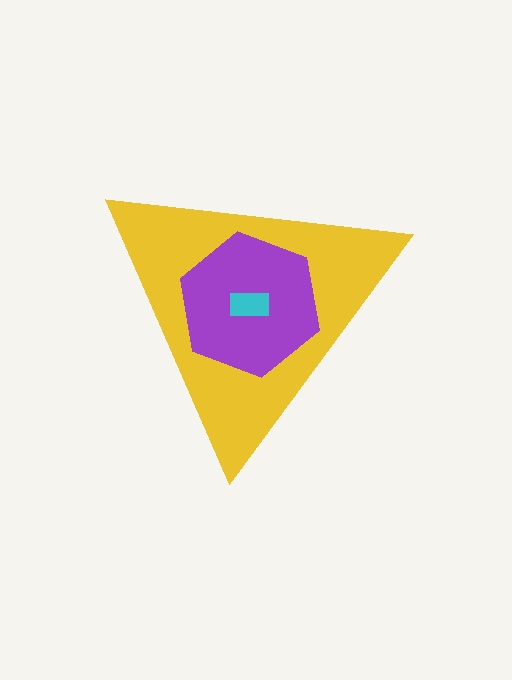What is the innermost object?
The cyan rectangle.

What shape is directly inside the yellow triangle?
The purple hexagon.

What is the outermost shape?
The yellow triangle.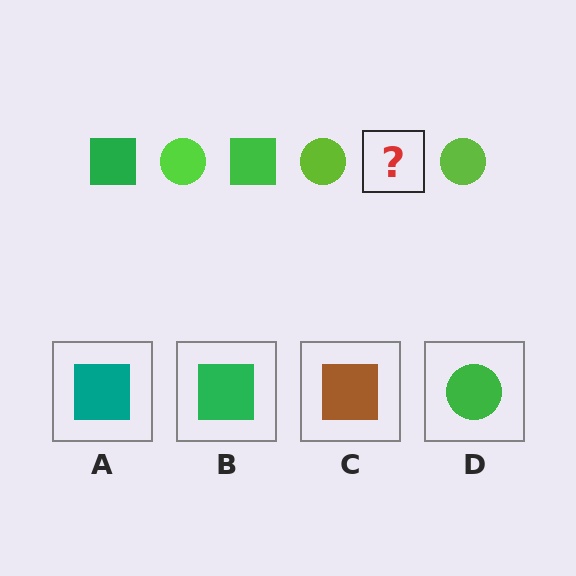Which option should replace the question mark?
Option B.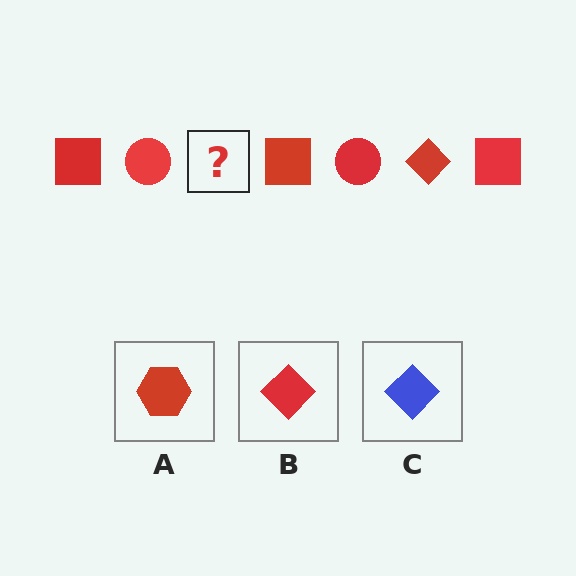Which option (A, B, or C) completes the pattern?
B.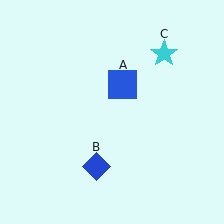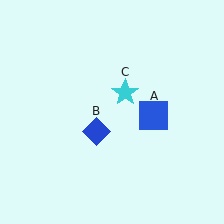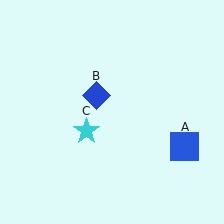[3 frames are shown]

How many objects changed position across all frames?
3 objects changed position: blue square (object A), blue diamond (object B), cyan star (object C).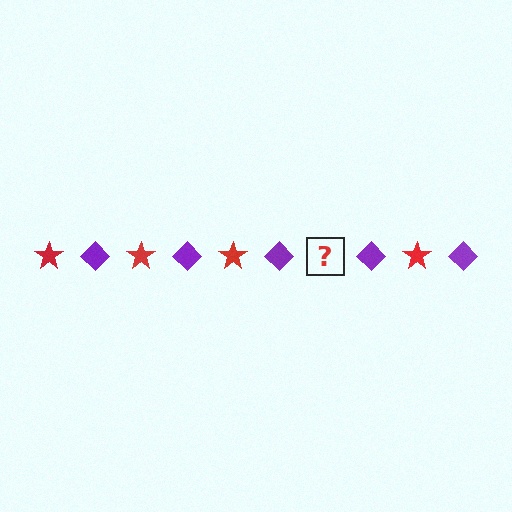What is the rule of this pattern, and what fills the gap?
The rule is that the pattern alternates between red star and purple diamond. The gap should be filled with a red star.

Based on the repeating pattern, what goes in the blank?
The blank should be a red star.